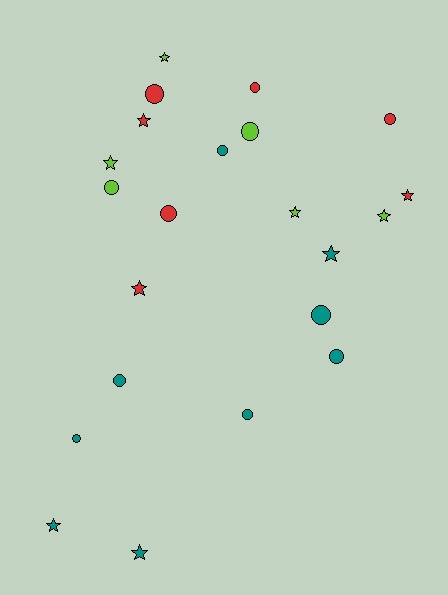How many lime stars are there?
There are 4 lime stars.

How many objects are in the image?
There are 22 objects.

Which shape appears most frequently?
Circle, with 12 objects.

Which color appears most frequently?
Teal, with 9 objects.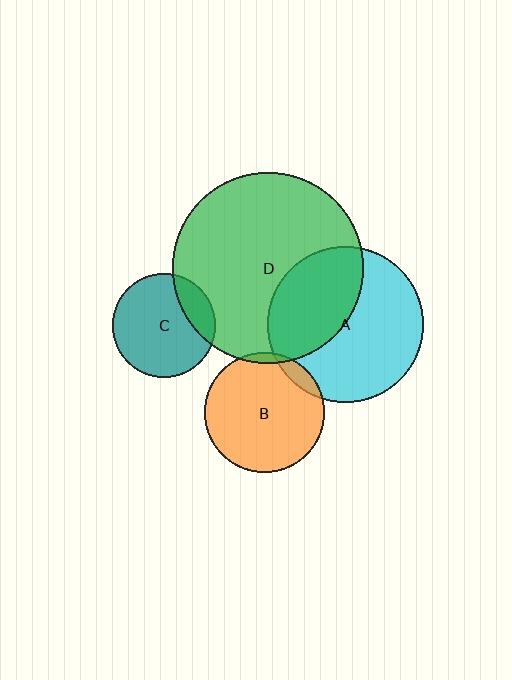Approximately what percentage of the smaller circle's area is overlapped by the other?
Approximately 10%.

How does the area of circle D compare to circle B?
Approximately 2.5 times.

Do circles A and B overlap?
Yes.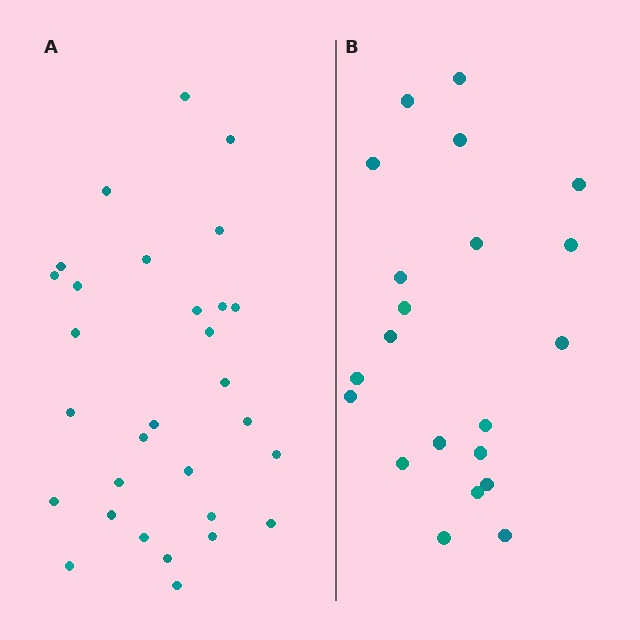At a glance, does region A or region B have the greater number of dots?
Region A (the left region) has more dots.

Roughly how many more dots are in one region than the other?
Region A has roughly 8 or so more dots than region B.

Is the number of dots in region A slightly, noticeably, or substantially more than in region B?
Region A has noticeably more, but not dramatically so. The ratio is roughly 1.4 to 1.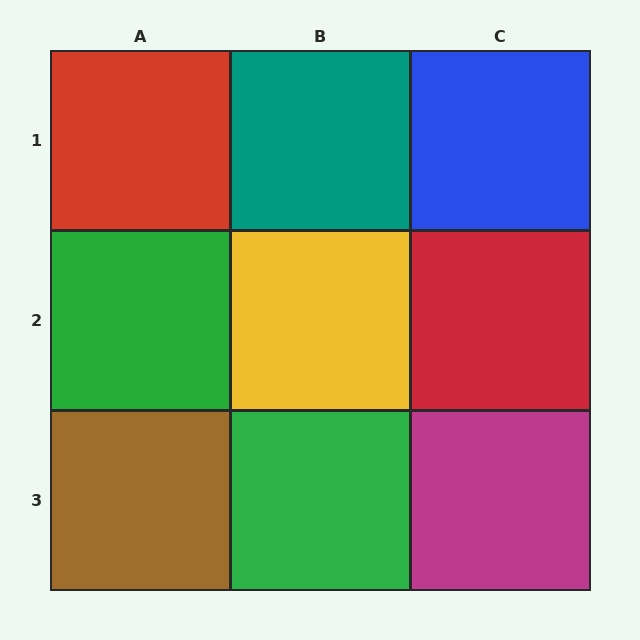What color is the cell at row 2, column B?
Yellow.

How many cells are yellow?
1 cell is yellow.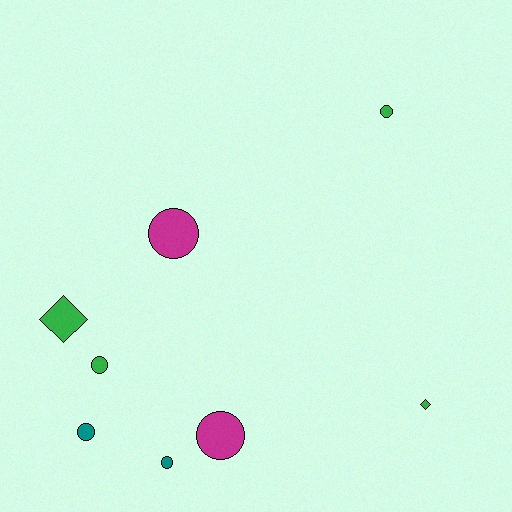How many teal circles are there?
There are 2 teal circles.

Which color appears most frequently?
Green, with 4 objects.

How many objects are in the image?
There are 8 objects.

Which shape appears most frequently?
Circle, with 6 objects.